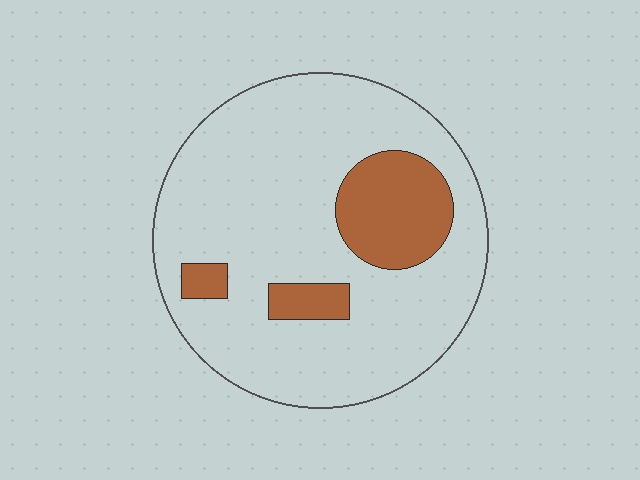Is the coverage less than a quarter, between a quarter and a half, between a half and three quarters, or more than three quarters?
Less than a quarter.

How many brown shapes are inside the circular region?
3.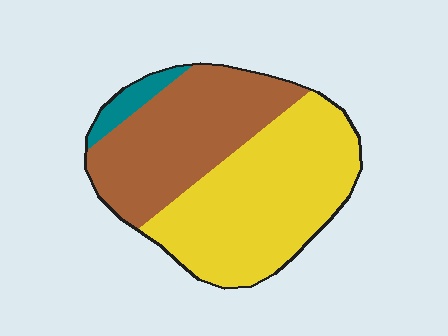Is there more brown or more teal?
Brown.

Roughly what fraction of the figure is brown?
Brown takes up about two fifths (2/5) of the figure.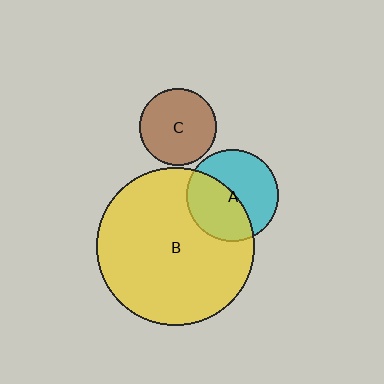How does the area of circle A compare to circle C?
Approximately 1.4 times.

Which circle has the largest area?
Circle B (yellow).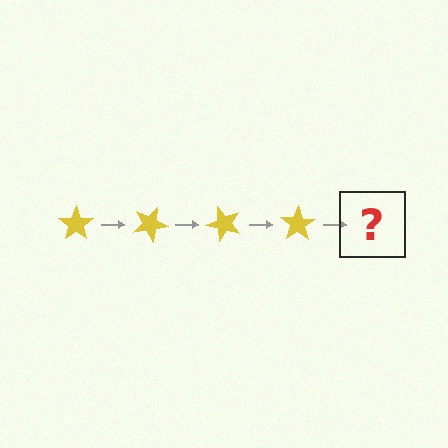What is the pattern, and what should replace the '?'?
The pattern is that the star rotates 25 degrees each step. The '?' should be a yellow star rotated 100 degrees.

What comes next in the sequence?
The next element should be a yellow star rotated 100 degrees.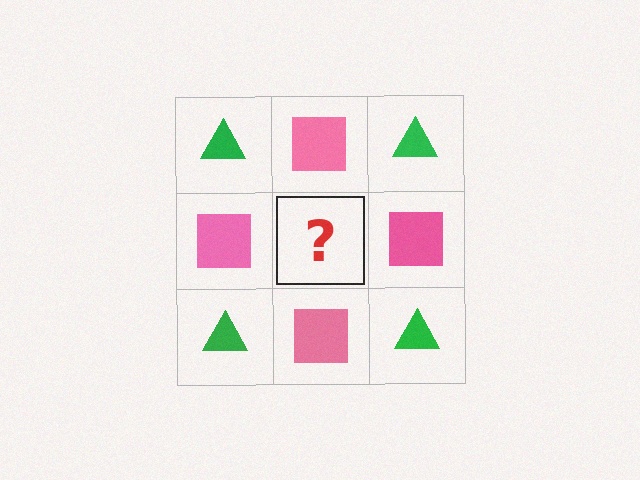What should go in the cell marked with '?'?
The missing cell should contain a green triangle.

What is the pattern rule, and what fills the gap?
The rule is that it alternates green triangle and pink square in a checkerboard pattern. The gap should be filled with a green triangle.